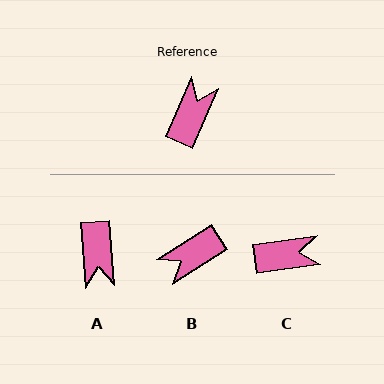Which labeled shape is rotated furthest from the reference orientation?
A, about 152 degrees away.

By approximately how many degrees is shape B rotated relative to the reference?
Approximately 146 degrees counter-clockwise.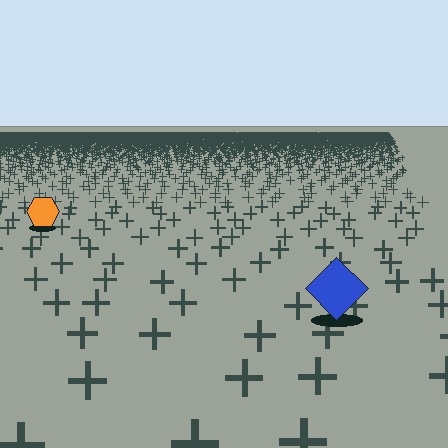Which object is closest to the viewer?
The blue diamond is closest. The texture marks near it are larger and more spread out.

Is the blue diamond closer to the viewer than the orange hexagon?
Yes. The blue diamond is closer — you can tell from the texture gradient: the ground texture is coarser near it.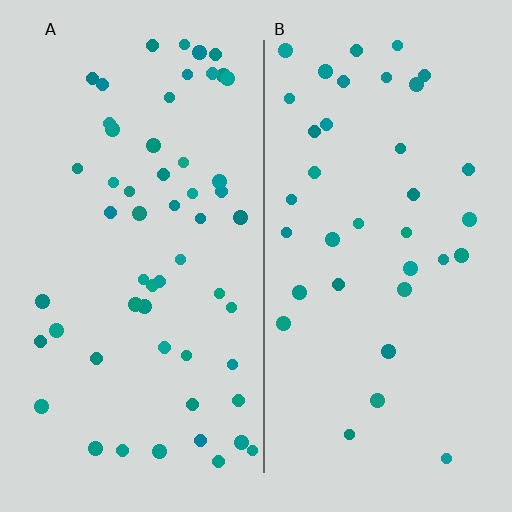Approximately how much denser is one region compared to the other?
Approximately 1.5× — region A over region B.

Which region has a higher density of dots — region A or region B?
A (the left).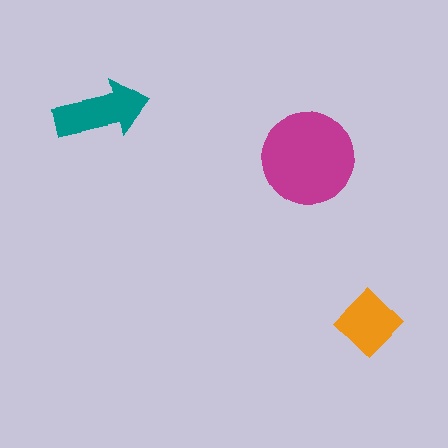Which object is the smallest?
The orange diamond.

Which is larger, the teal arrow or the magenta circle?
The magenta circle.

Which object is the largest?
The magenta circle.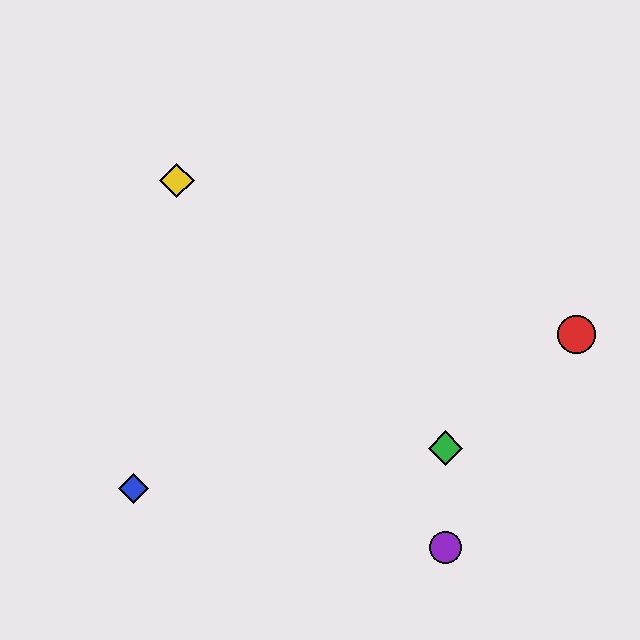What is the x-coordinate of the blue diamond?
The blue diamond is at x≈134.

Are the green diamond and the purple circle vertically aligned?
Yes, both are at x≈446.